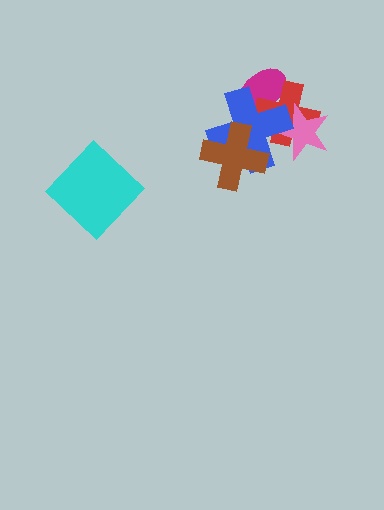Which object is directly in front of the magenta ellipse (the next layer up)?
The red cross is directly in front of the magenta ellipse.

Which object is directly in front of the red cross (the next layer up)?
The pink star is directly in front of the red cross.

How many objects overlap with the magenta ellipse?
2 objects overlap with the magenta ellipse.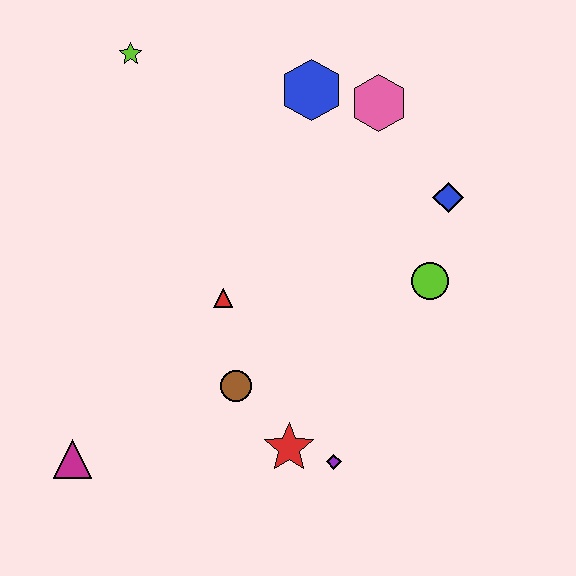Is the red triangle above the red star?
Yes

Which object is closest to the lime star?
The blue hexagon is closest to the lime star.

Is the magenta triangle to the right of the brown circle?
No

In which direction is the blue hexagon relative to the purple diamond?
The blue hexagon is above the purple diamond.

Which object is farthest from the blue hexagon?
The magenta triangle is farthest from the blue hexagon.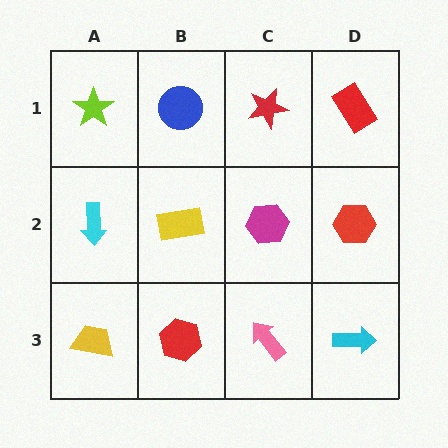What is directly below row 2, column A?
A yellow trapezoid.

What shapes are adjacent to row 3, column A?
A cyan arrow (row 2, column A), a red hexagon (row 3, column B).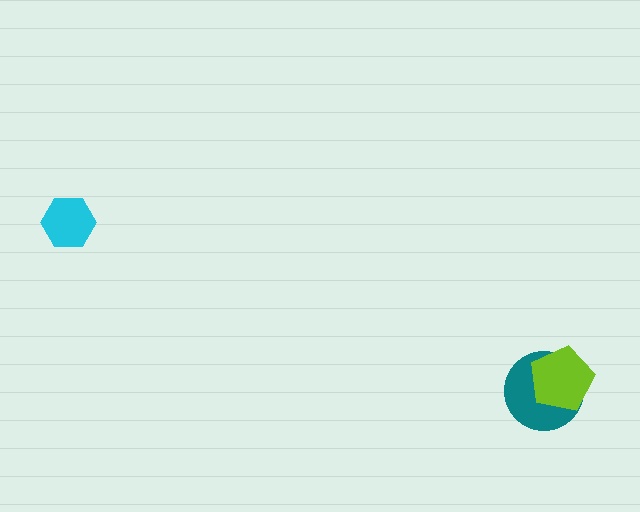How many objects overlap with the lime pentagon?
1 object overlaps with the lime pentagon.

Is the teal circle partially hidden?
Yes, it is partially covered by another shape.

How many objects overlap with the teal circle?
1 object overlaps with the teal circle.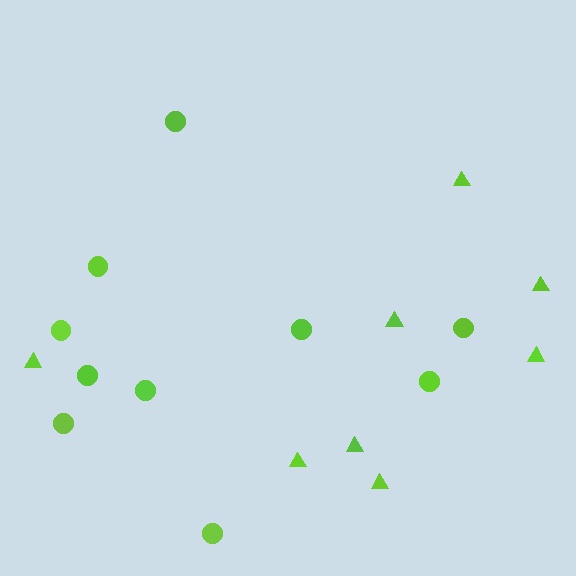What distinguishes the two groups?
There are 2 groups: one group of circles (10) and one group of triangles (8).